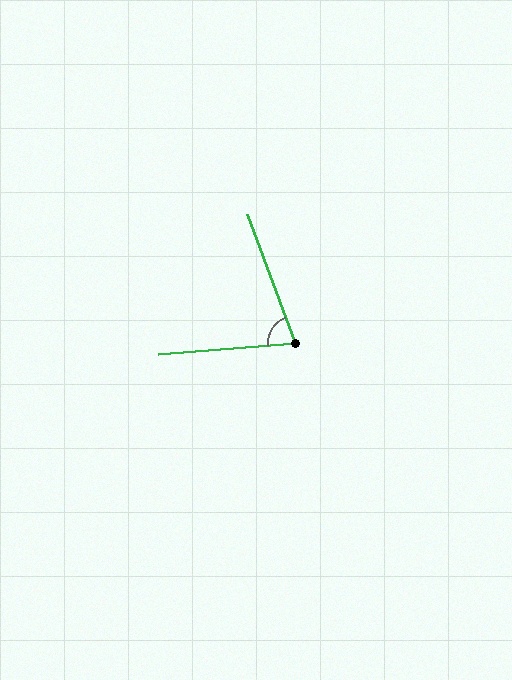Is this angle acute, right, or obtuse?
It is acute.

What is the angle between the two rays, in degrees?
Approximately 74 degrees.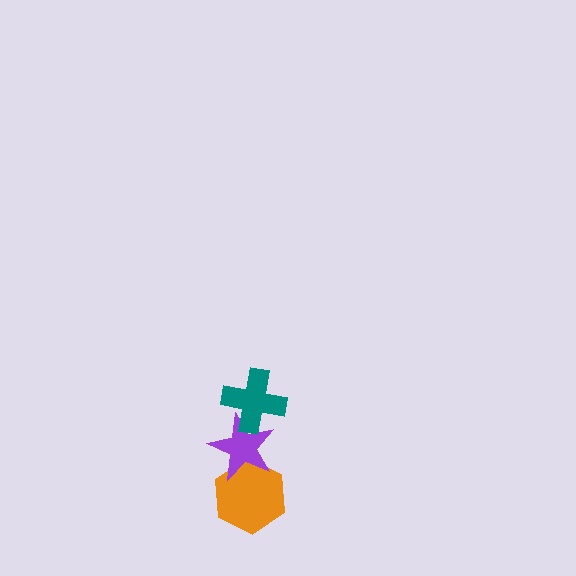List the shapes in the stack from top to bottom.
From top to bottom: the teal cross, the purple star, the orange hexagon.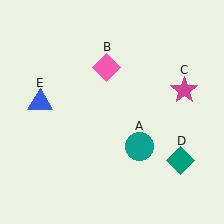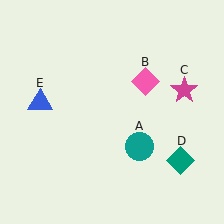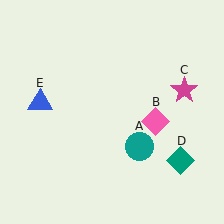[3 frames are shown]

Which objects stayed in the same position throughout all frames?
Teal circle (object A) and magenta star (object C) and teal diamond (object D) and blue triangle (object E) remained stationary.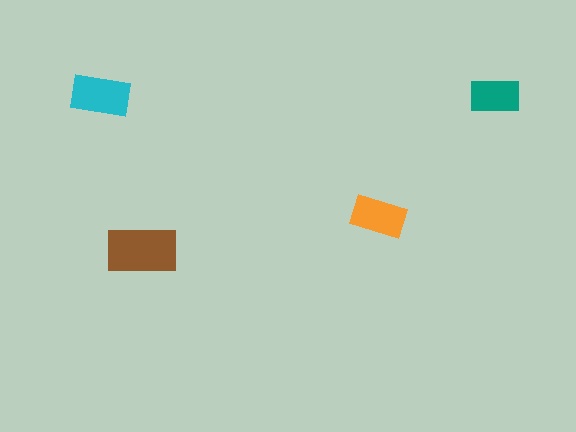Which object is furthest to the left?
The cyan rectangle is leftmost.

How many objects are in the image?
There are 4 objects in the image.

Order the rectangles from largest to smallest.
the brown one, the cyan one, the orange one, the teal one.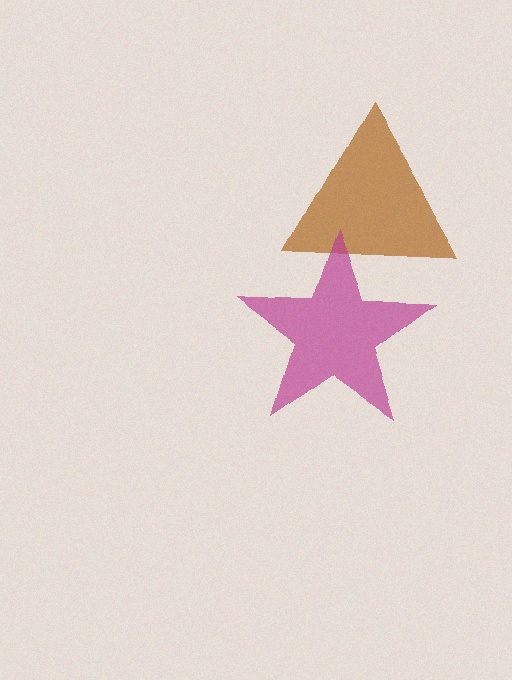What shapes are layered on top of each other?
The layered shapes are: a brown triangle, a magenta star.